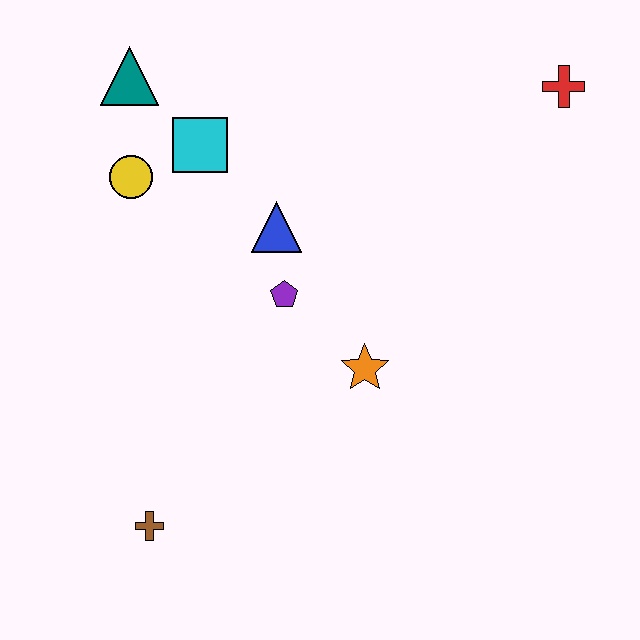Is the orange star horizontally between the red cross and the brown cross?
Yes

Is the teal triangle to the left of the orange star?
Yes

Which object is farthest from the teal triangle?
The brown cross is farthest from the teal triangle.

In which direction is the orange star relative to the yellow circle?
The orange star is to the right of the yellow circle.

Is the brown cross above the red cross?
No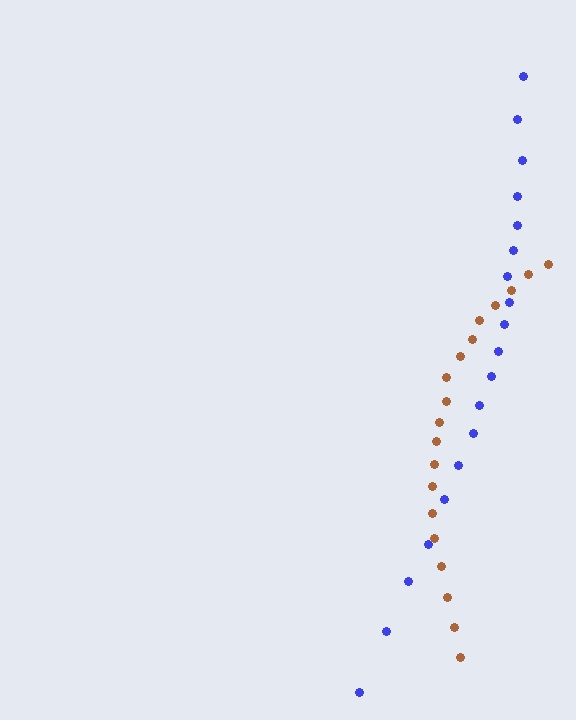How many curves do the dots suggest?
There are 2 distinct paths.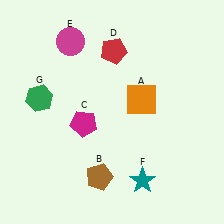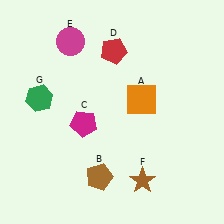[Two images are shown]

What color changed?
The star (F) changed from teal in Image 1 to brown in Image 2.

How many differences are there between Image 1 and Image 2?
There is 1 difference between the two images.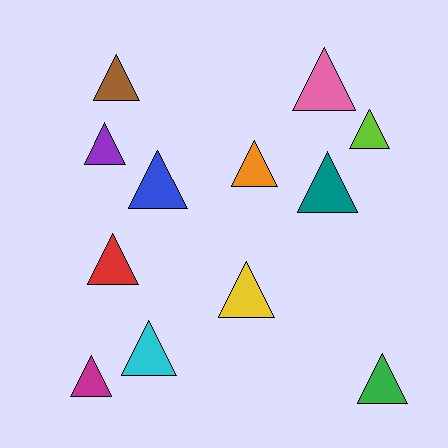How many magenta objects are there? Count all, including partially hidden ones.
There is 1 magenta object.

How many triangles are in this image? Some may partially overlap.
There are 12 triangles.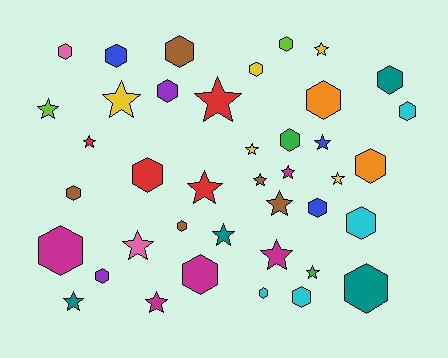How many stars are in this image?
There are 18 stars.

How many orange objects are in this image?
There are 2 orange objects.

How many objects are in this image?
There are 40 objects.